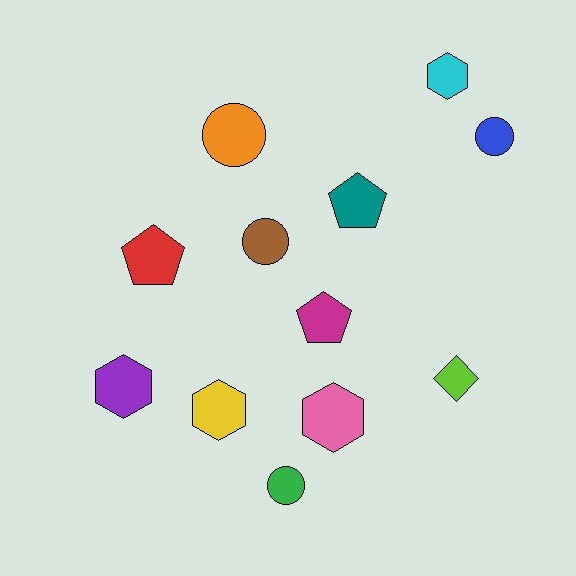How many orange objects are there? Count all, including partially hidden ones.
There is 1 orange object.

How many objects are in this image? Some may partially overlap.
There are 12 objects.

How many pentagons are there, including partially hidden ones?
There are 3 pentagons.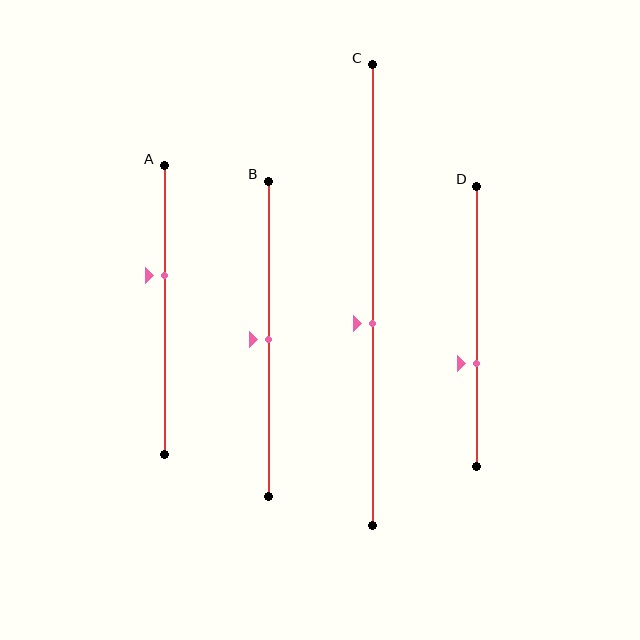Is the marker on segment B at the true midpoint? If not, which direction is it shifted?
Yes, the marker on segment B is at the true midpoint.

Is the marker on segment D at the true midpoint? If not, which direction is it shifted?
No, the marker on segment D is shifted downward by about 13% of the segment length.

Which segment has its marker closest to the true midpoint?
Segment B has its marker closest to the true midpoint.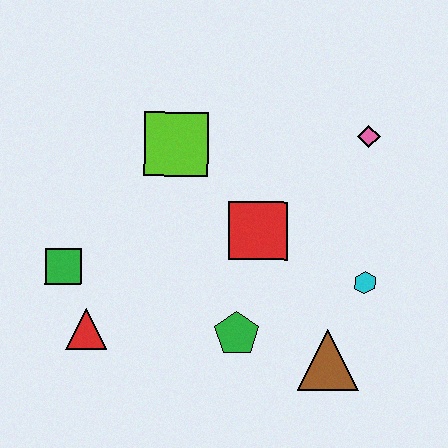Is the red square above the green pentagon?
Yes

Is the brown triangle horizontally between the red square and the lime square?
No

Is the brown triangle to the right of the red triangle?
Yes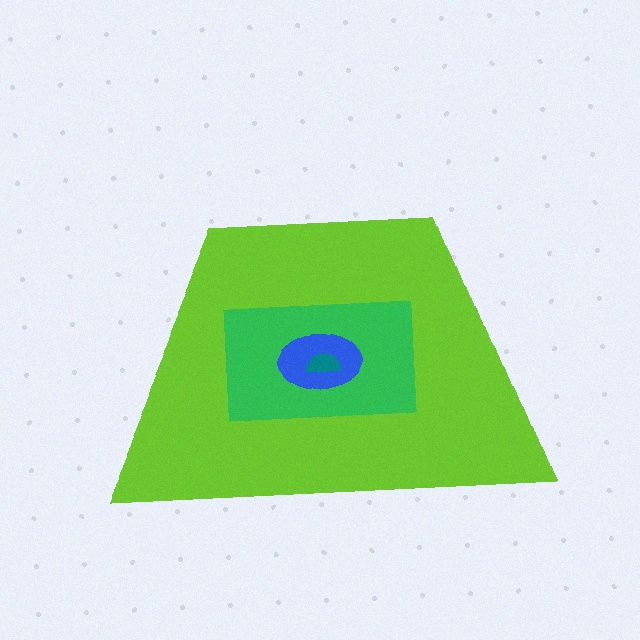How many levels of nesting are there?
4.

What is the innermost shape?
The teal semicircle.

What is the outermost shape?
The lime trapezoid.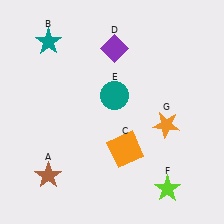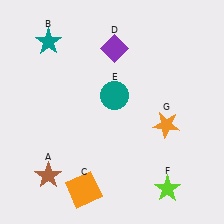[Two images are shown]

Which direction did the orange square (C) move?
The orange square (C) moved left.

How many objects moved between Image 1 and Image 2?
1 object moved between the two images.